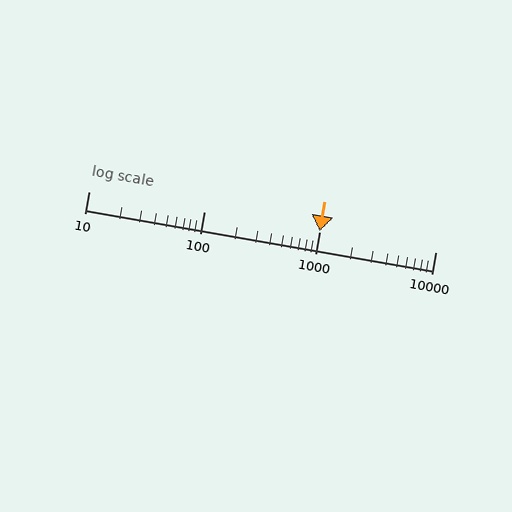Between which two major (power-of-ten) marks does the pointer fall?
The pointer is between 1000 and 10000.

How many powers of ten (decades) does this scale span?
The scale spans 3 decades, from 10 to 10000.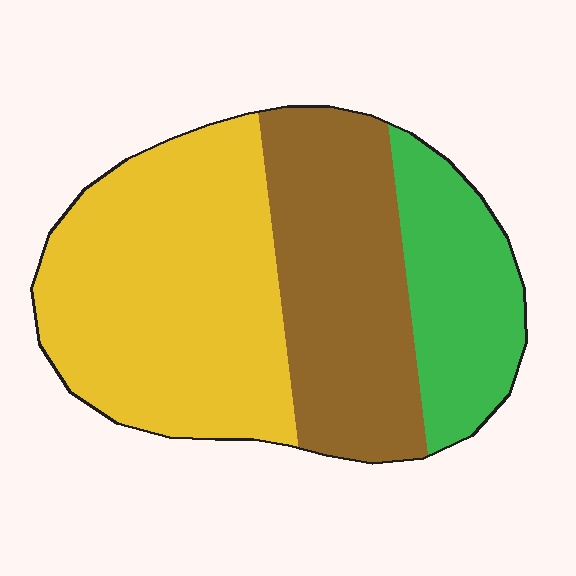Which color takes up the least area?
Green, at roughly 20%.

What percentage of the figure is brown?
Brown covers around 35% of the figure.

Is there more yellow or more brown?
Yellow.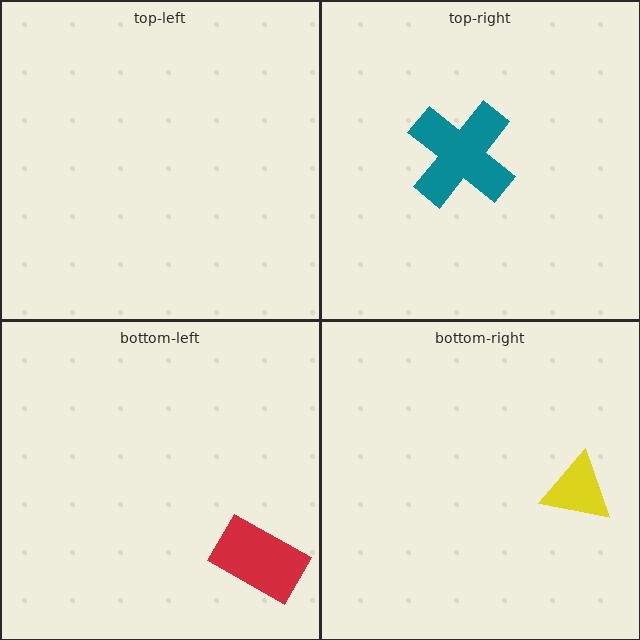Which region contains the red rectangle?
The bottom-left region.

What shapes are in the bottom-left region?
The red rectangle.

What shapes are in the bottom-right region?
The yellow triangle.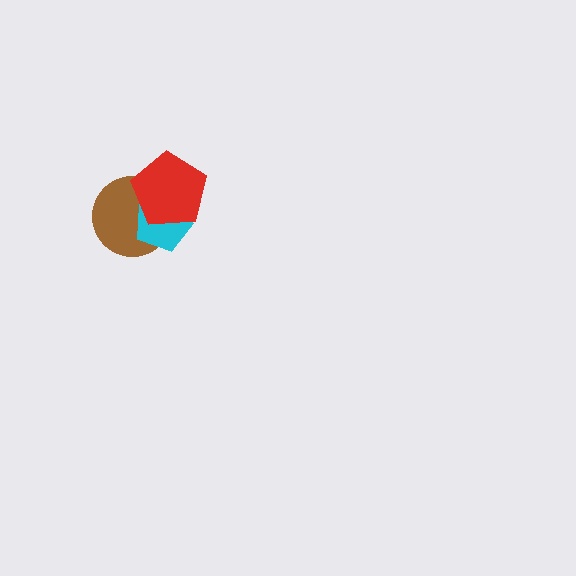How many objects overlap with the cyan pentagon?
2 objects overlap with the cyan pentagon.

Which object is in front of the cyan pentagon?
The red pentagon is in front of the cyan pentagon.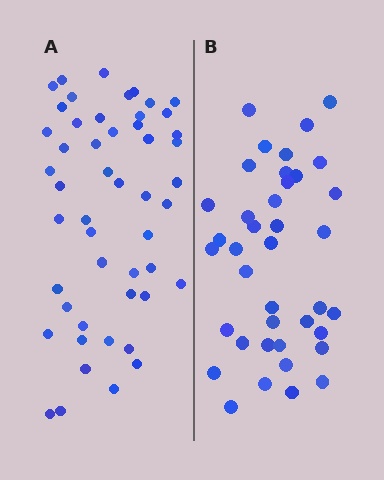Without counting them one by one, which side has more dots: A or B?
Region A (the left region) has more dots.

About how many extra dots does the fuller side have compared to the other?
Region A has roughly 12 or so more dots than region B.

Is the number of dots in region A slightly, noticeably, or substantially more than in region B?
Region A has noticeably more, but not dramatically so. The ratio is roughly 1.3 to 1.